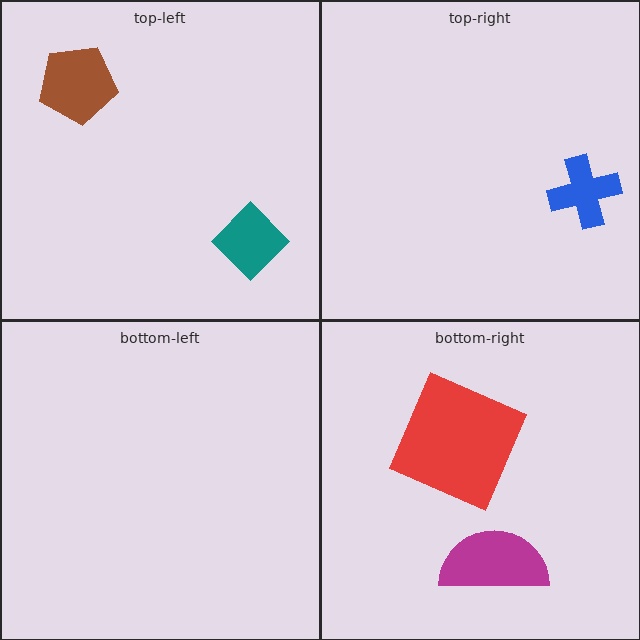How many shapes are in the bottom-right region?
2.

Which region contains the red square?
The bottom-right region.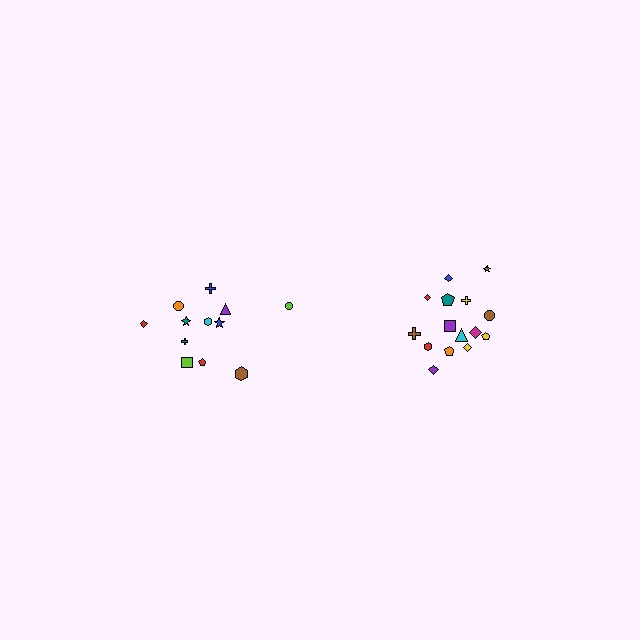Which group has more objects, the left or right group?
The right group.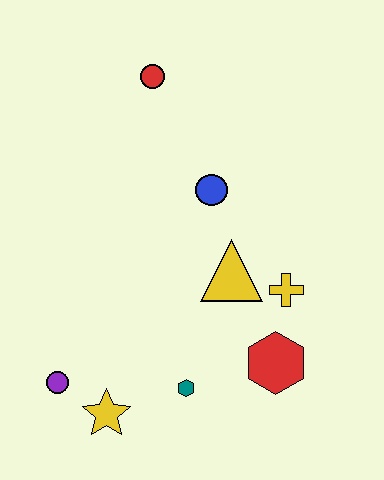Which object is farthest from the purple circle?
The red circle is farthest from the purple circle.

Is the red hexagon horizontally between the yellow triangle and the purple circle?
No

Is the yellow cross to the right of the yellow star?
Yes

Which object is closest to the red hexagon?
The yellow cross is closest to the red hexagon.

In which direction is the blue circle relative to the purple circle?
The blue circle is above the purple circle.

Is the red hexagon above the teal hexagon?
Yes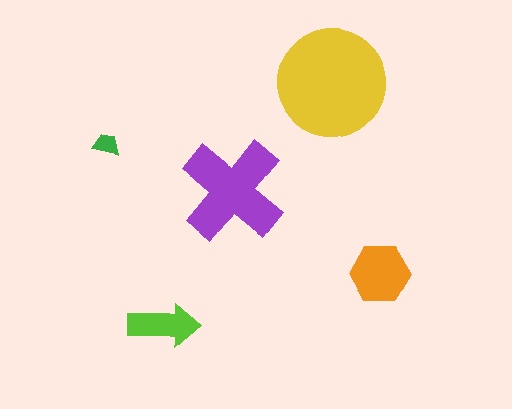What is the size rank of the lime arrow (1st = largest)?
4th.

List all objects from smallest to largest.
The green trapezoid, the lime arrow, the orange hexagon, the purple cross, the yellow circle.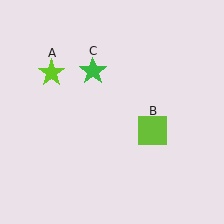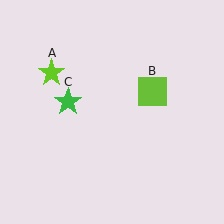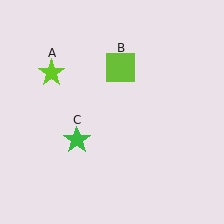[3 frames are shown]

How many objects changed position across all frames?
2 objects changed position: lime square (object B), green star (object C).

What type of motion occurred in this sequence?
The lime square (object B), green star (object C) rotated counterclockwise around the center of the scene.